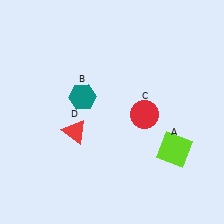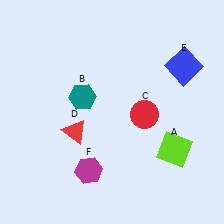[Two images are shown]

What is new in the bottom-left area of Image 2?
A magenta hexagon (F) was added in the bottom-left area of Image 2.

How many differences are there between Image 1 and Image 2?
There are 2 differences between the two images.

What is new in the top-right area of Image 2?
A blue square (E) was added in the top-right area of Image 2.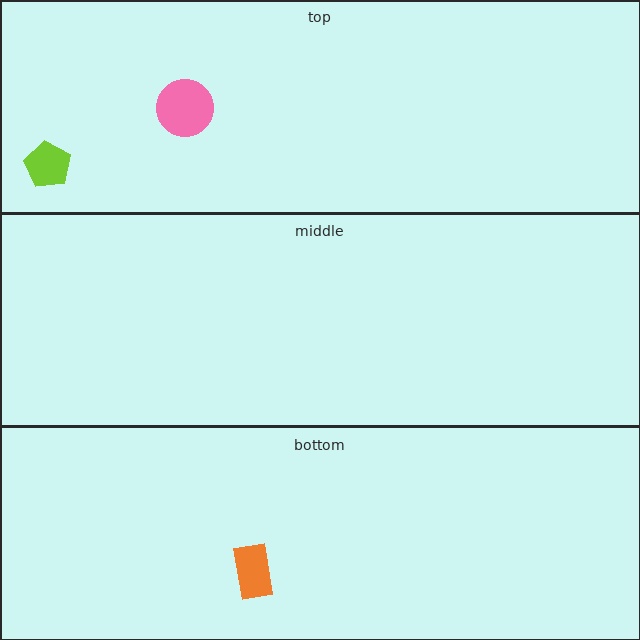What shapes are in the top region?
The lime pentagon, the pink circle.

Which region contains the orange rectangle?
The bottom region.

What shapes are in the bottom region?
The orange rectangle.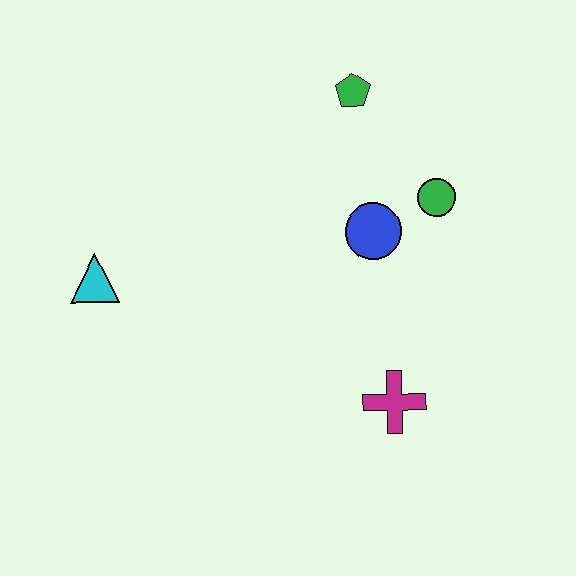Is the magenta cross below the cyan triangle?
Yes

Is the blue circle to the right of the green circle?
No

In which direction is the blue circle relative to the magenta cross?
The blue circle is above the magenta cross.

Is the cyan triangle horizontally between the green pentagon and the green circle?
No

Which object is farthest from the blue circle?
The cyan triangle is farthest from the blue circle.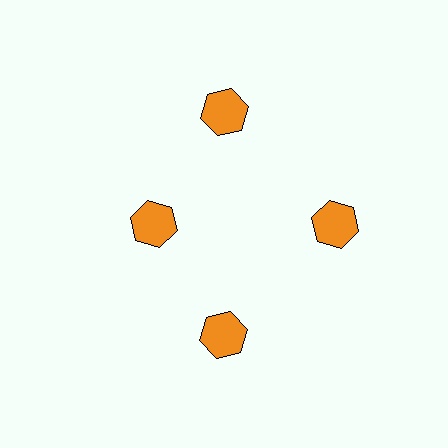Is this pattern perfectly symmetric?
No. The 4 orange hexagons are arranged in a ring, but one element near the 9 o'clock position is pulled inward toward the center, breaking the 4-fold rotational symmetry.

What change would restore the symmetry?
The symmetry would be restored by moving it outward, back onto the ring so that all 4 hexagons sit at equal angles and equal distance from the center.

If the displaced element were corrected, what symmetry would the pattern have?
It would have 4-fold rotational symmetry — the pattern would map onto itself every 90 degrees.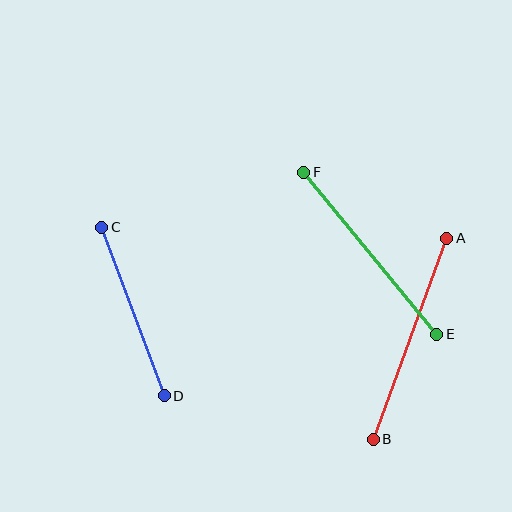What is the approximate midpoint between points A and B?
The midpoint is at approximately (410, 339) pixels.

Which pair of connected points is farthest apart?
Points A and B are farthest apart.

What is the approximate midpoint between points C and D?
The midpoint is at approximately (133, 311) pixels.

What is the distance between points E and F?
The distance is approximately 210 pixels.